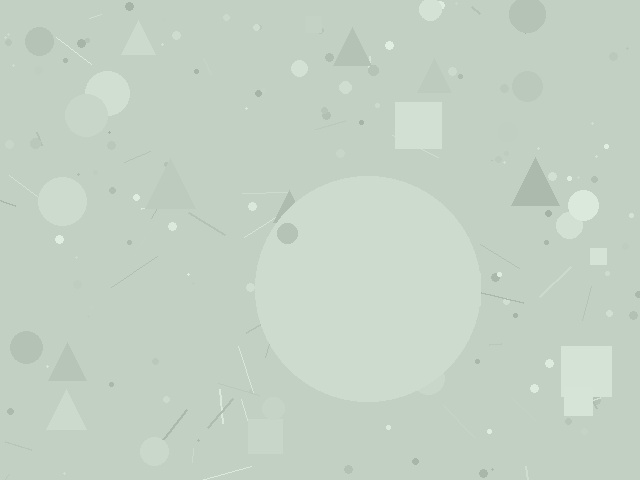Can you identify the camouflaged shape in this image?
The camouflaged shape is a circle.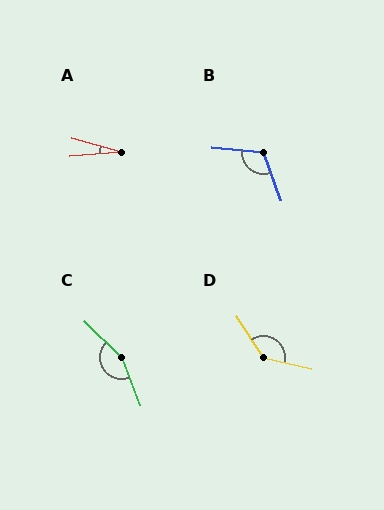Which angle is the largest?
C, at approximately 155 degrees.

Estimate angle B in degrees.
Approximately 115 degrees.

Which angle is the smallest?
A, at approximately 20 degrees.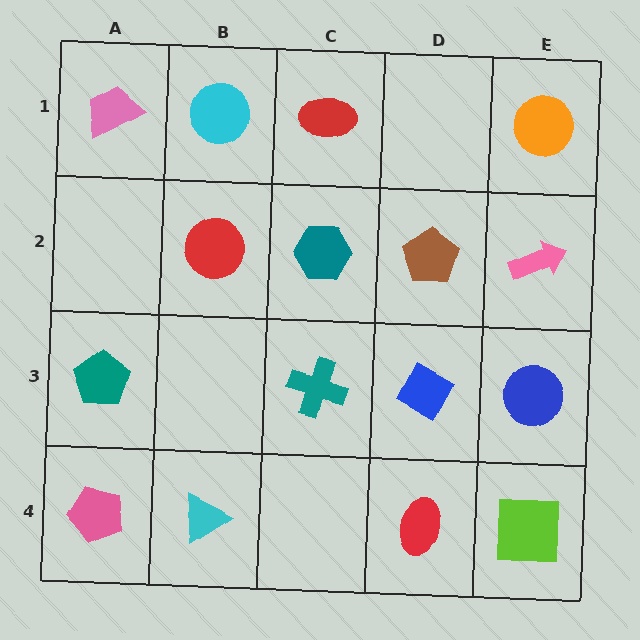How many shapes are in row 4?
4 shapes.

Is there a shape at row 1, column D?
No, that cell is empty.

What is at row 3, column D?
A blue diamond.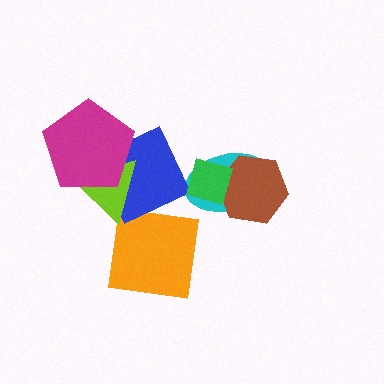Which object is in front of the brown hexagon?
The green diamond is in front of the brown hexagon.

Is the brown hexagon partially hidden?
Yes, it is partially covered by another shape.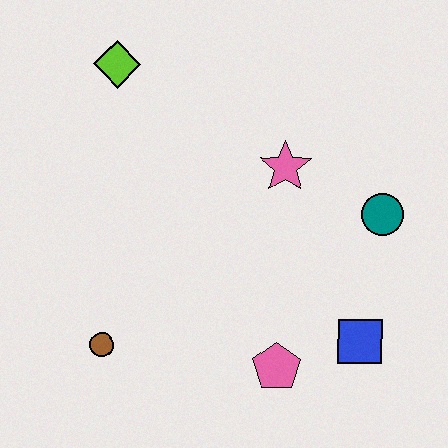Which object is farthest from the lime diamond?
The blue square is farthest from the lime diamond.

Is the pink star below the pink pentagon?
No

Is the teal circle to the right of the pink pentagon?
Yes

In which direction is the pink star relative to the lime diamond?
The pink star is to the right of the lime diamond.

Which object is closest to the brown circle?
The pink pentagon is closest to the brown circle.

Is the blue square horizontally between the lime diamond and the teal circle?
Yes